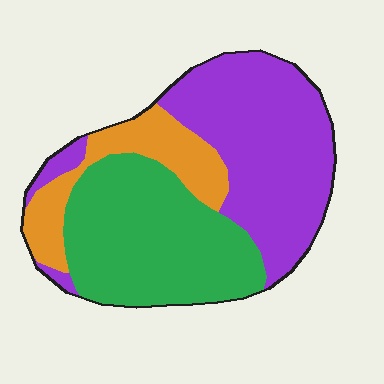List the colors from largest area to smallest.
From largest to smallest: purple, green, orange.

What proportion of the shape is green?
Green covers roughly 40% of the shape.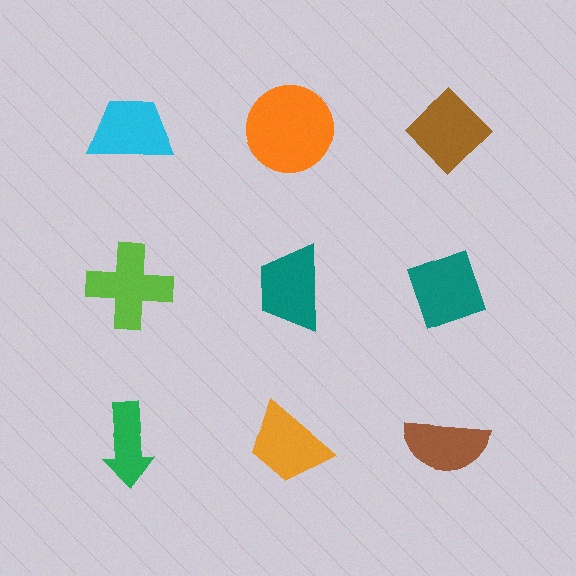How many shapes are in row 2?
3 shapes.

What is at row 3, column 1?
A green arrow.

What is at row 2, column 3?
A teal diamond.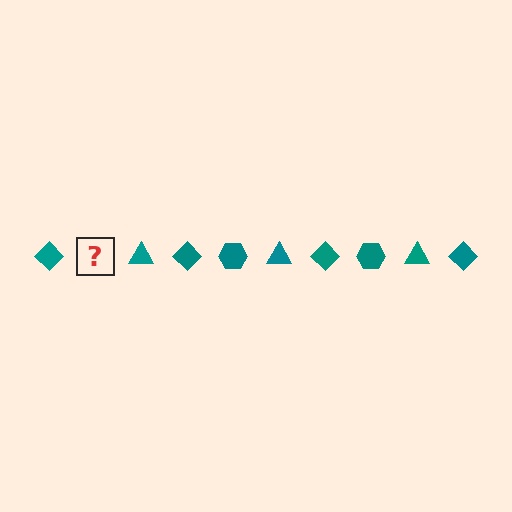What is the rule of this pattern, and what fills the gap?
The rule is that the pattern cycles through diamond, hexagon, triangle shapes in teal. The gap should be filled with a teal hexagon.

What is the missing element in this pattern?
The missing element is a teal hexagon.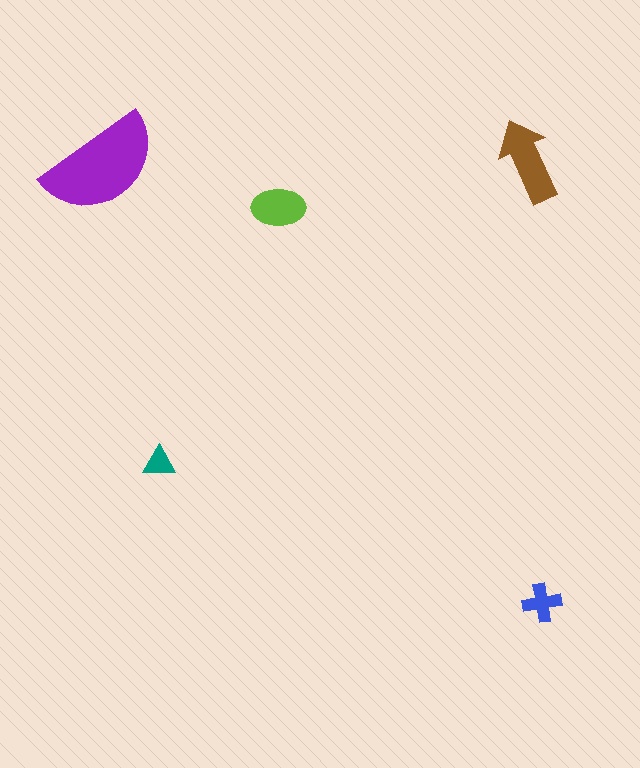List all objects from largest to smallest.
The purple semicircle, the brown arrow, the lime ellipse, the blue cross, the teal triangle.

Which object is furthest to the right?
The blue cross is rightmost.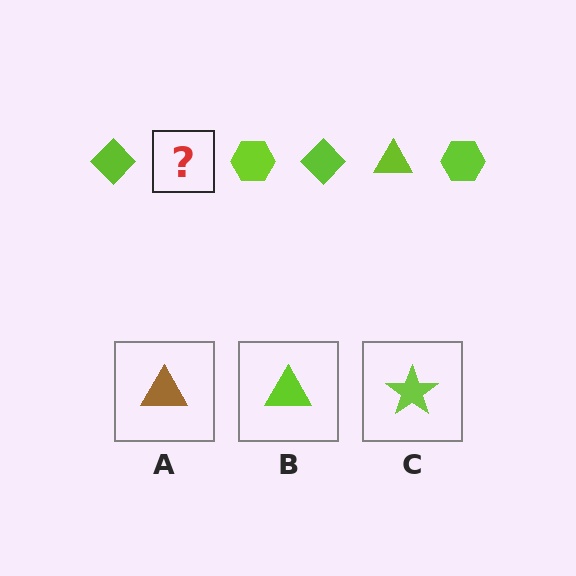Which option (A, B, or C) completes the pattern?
B.